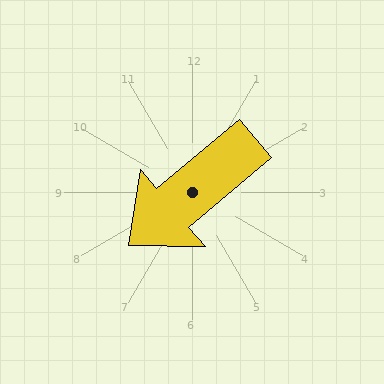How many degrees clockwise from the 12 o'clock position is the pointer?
Approximately 230 degrees.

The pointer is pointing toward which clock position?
Roughly 8 o'clock.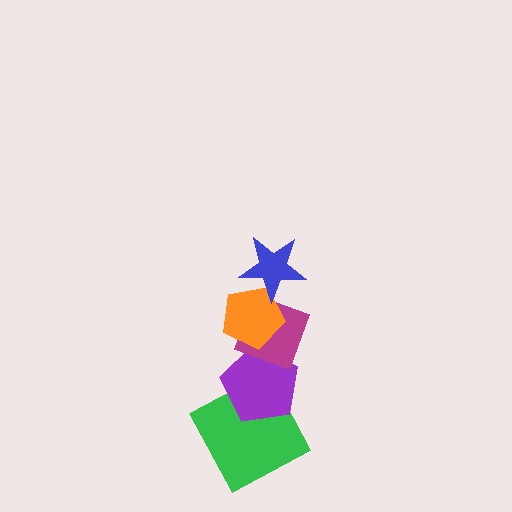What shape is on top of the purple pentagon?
The magenta diamond is on top of the purple pentagon.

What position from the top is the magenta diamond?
The magenta diamond is 3rd from the top.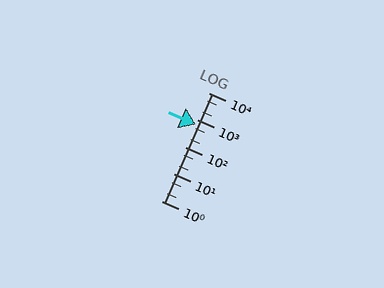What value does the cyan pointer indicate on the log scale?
The pointer indicates approximately 670.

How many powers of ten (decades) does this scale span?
The scale spans 4 decades, from 1 to 10000.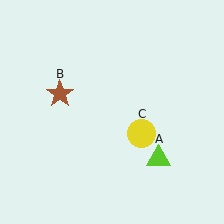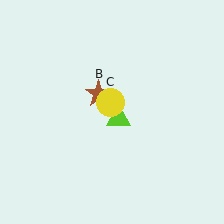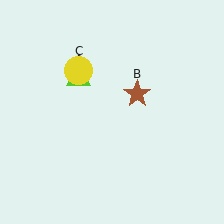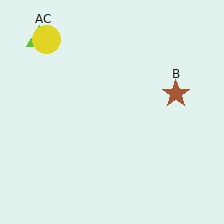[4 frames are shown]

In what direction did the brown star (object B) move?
The brown star (object B) moved right.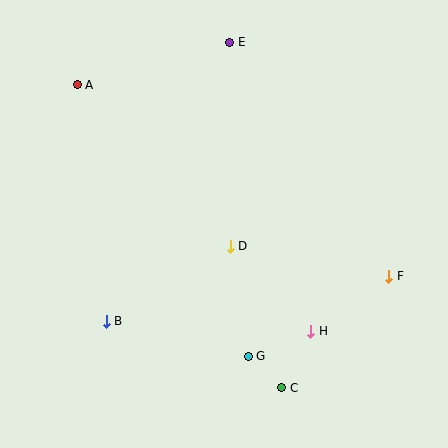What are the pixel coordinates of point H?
Point H is at (311, 331).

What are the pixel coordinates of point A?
Point A is at (77, 85).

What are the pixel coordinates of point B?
Point B is at (106, 321).